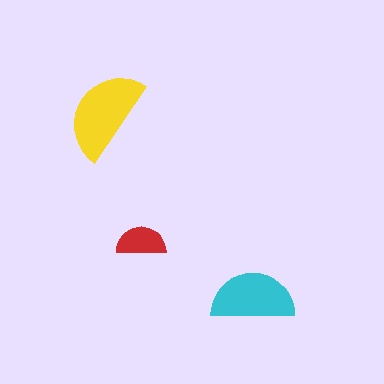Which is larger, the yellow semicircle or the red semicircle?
The yellow one.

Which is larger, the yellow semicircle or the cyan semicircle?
The yellow one.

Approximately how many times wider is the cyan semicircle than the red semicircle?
About 1.5 times wider.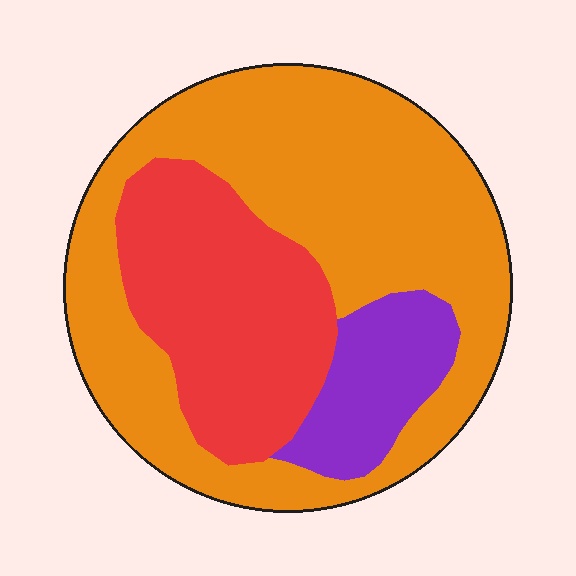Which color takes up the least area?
Purple, at roughly 10%.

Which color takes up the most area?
Orange, at roughly 60%.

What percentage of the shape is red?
Red covers 28% of the shape.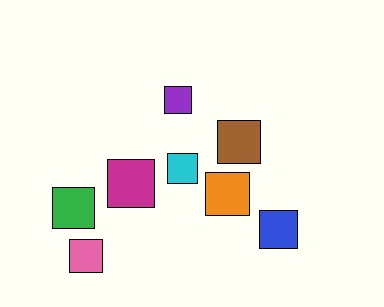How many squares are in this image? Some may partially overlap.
There are 8 squares.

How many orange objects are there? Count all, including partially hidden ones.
There is 1 orange object.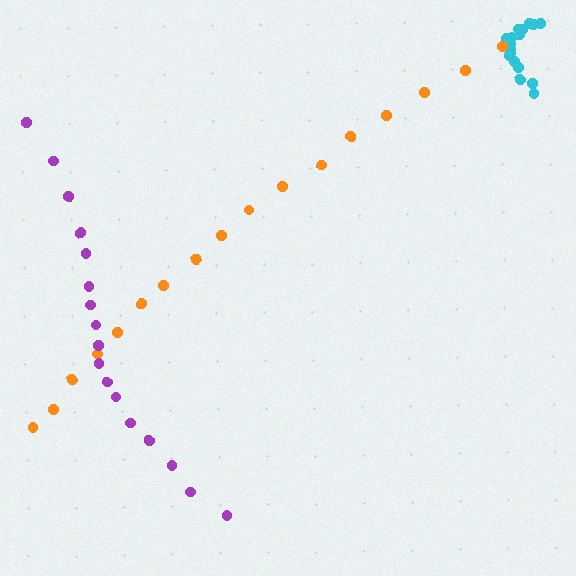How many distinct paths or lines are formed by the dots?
There are 3 distinct paths.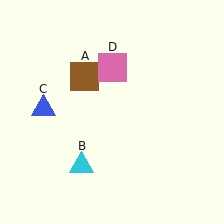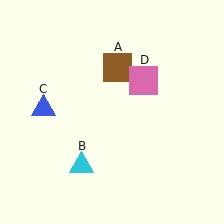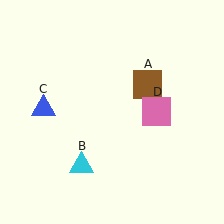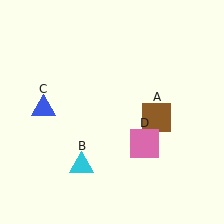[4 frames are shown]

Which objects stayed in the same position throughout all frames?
Cyan triangle (object B) and blue triangle (object C) remained stationary.